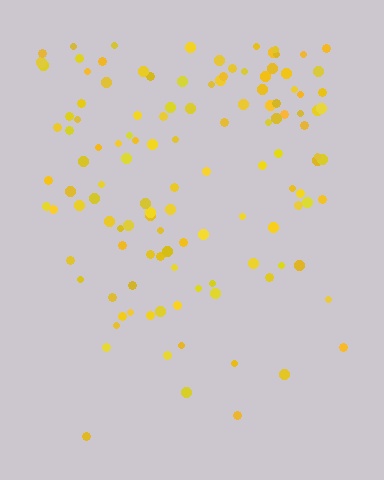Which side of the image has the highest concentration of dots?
The top.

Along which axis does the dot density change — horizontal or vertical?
Vertical.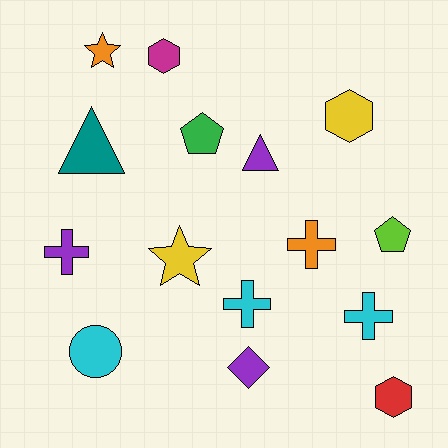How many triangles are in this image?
There are 2 triangles.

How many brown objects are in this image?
There are no brown objects.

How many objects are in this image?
There are 15 objects.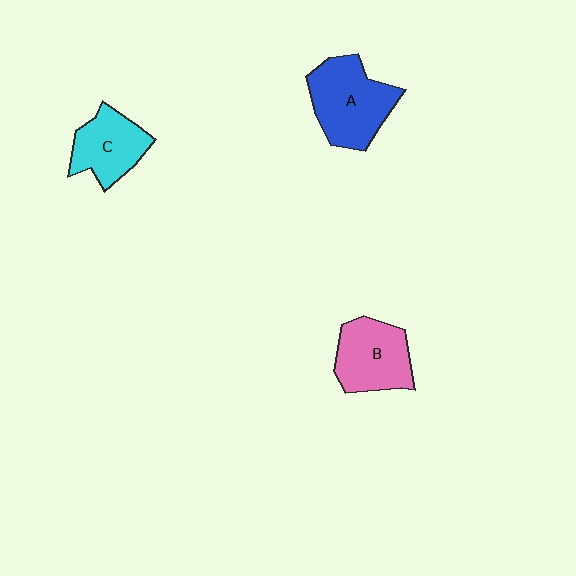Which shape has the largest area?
Shape A (blue).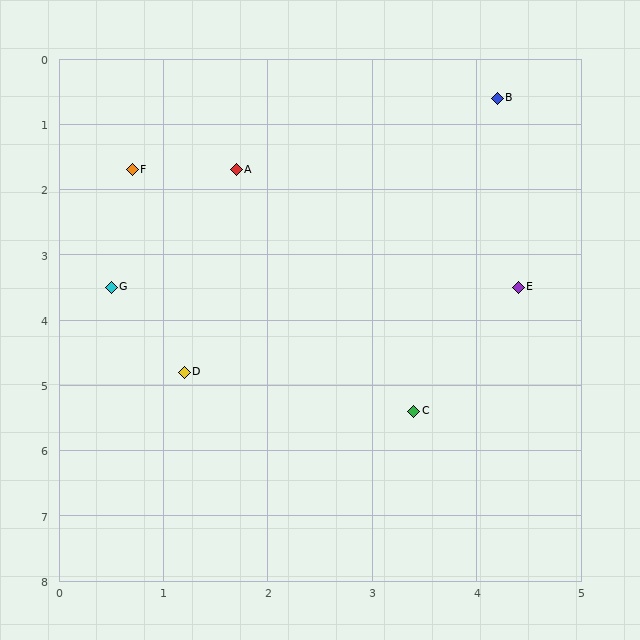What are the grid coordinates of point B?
Point B is at approximately (4.2, 0.6).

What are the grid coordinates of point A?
Point A is at approximately (1.7, 1.7).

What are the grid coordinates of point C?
Point C is at approximately (3.4, 5.4).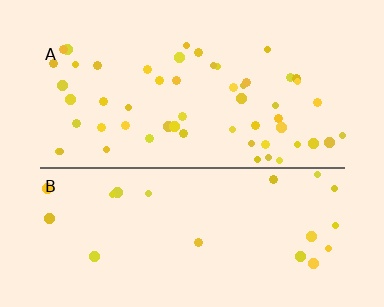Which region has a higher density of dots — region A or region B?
A (the top).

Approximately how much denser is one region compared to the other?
Approximately 2.6× — region A over region B.